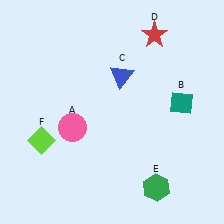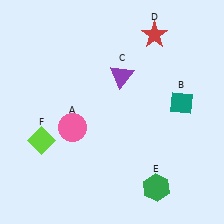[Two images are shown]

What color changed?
The triangle (C) changed from blue in Image 1 to purple in Image 2.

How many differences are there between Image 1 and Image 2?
There is 1 difference between the two images.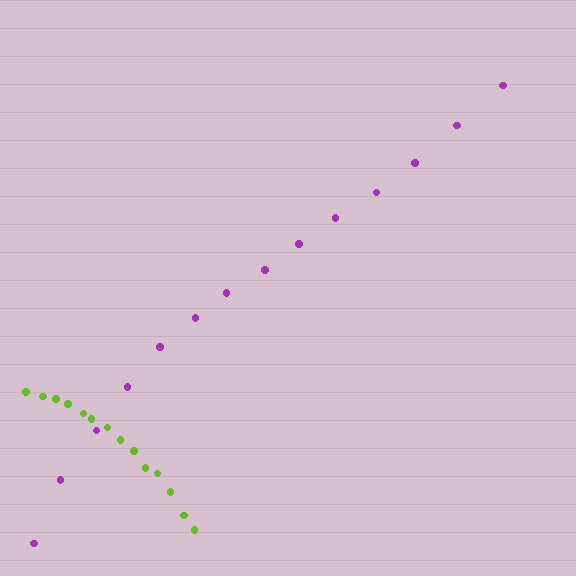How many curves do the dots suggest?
There are 2 distinct paths.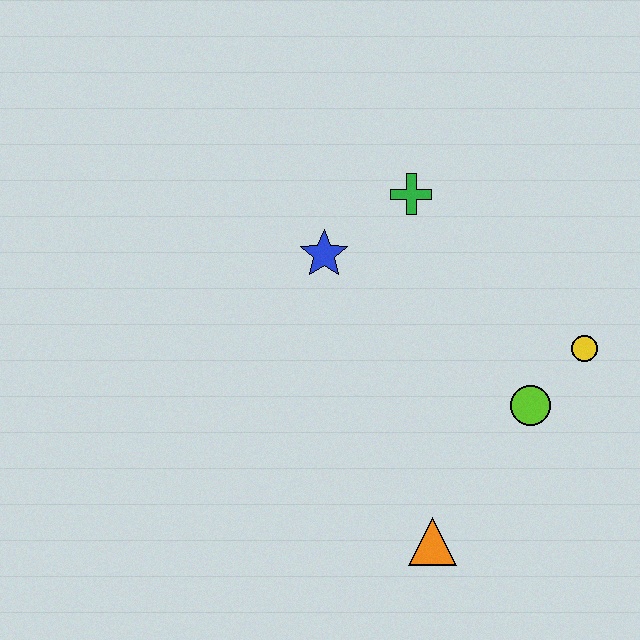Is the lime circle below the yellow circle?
Yes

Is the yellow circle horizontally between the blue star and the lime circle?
No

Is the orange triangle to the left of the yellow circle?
Yes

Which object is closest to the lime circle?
The yellow circle is closest to the lime circle.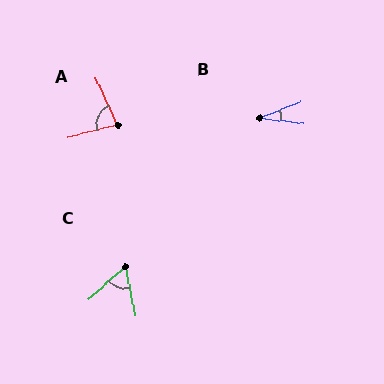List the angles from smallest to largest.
B (28°), C (60°), A (80°).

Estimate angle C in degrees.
Approximately 60 degrees.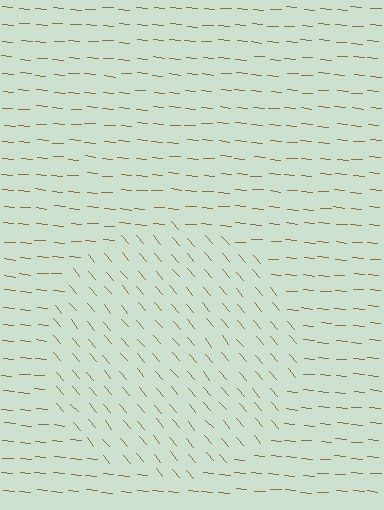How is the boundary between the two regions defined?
The boundary is defined purely by a change in line orientation (approximately 45 degrees difference). All lines are the same color and thickness.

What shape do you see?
I see a circle.